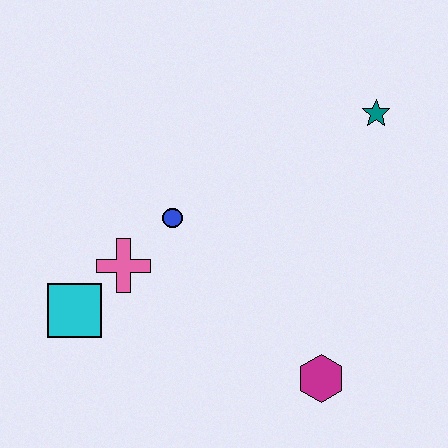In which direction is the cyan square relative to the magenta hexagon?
The cyan square is to the left of the magenta hexagon.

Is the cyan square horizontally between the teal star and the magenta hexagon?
No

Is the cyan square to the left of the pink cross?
Yes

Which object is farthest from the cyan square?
The teal star is farthest from the cyan square.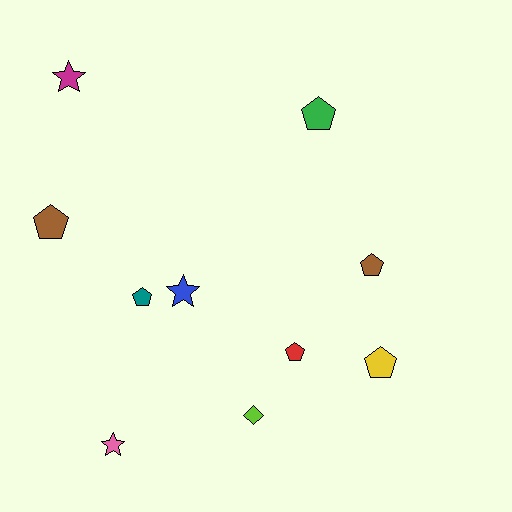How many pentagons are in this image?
There are 6 pentagons.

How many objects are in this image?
There are 10 objects.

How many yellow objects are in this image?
There is 1 yellow object.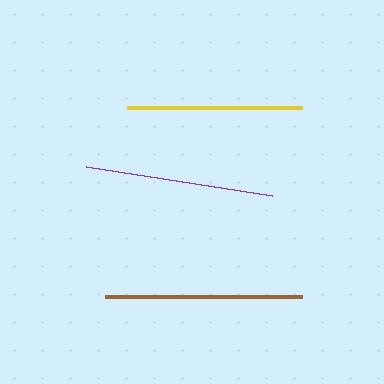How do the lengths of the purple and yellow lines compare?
The purple and yellow lines are approximately the same length.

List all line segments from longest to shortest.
From longest to shortest: brown, purple, yellow.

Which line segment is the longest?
The brown line is the longest at approximately 198 pixels.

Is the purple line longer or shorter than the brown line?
The brown line is longer than the purple line.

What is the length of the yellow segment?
The yellow segment is approximately 175 pixels long.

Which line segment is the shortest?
The yellow line is the shortest at approximately 175 pixels.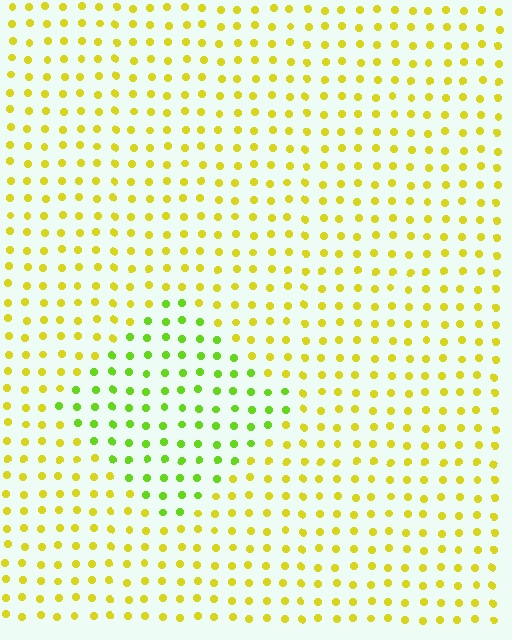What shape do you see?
I see a diamond.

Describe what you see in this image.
The image is filled with small yellow elements in a uniform arrangement. A diamond-shaped region is visible where the elements are tinted to a slightly different hue, forming a subtle color boundary.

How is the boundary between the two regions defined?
The boundary is defined purely by a slight shift in hue (about 38 degrees). Spacing, size, and orientation are identical on both sides.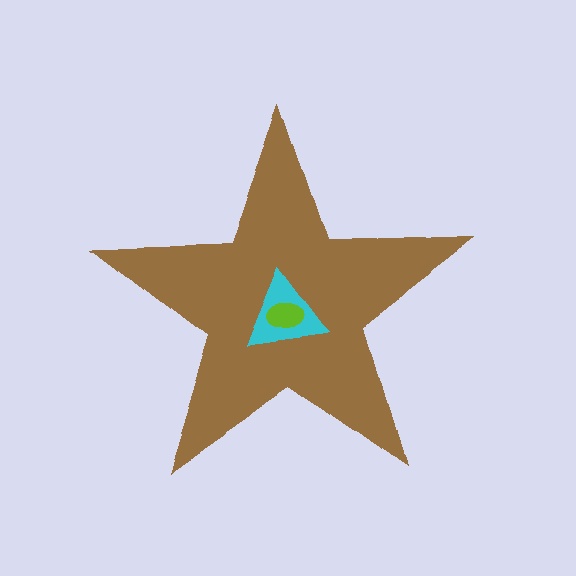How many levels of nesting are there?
3.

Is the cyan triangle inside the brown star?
Yes.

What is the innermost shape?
The lime ellipse.